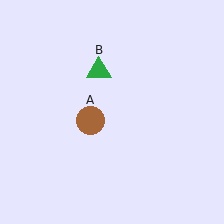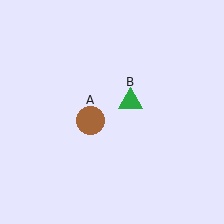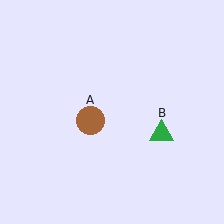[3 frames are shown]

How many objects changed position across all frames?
1 object changed position: green triangle (object B).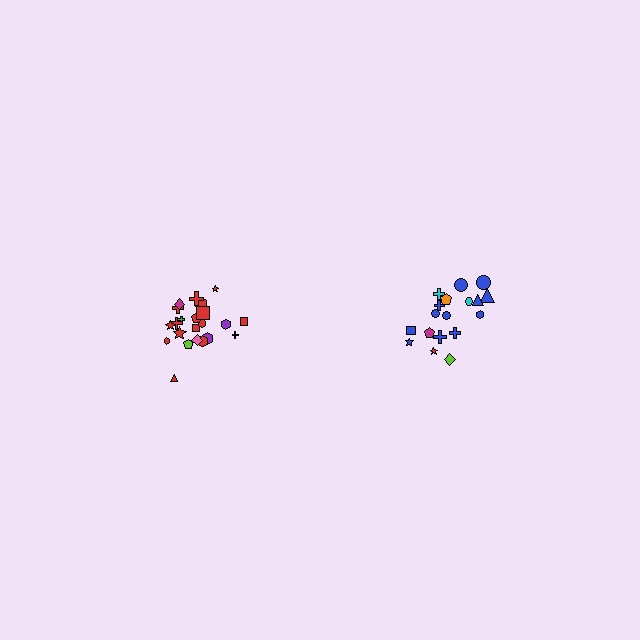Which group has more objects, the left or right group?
The left group.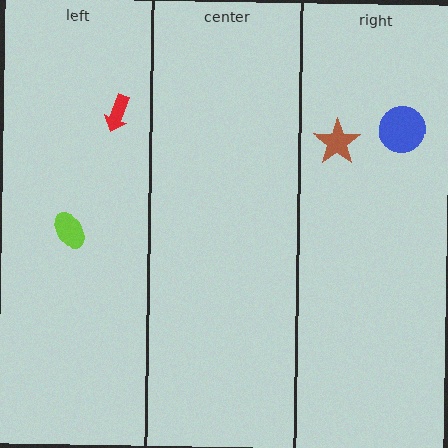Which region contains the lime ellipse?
The left region.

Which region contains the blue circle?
The right region.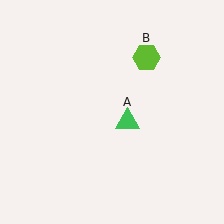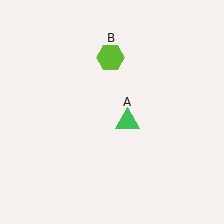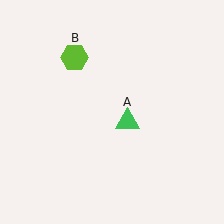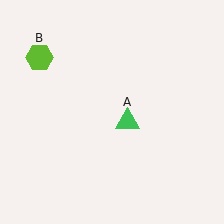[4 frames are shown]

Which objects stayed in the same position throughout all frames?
Green triangle (object A) remained stationary.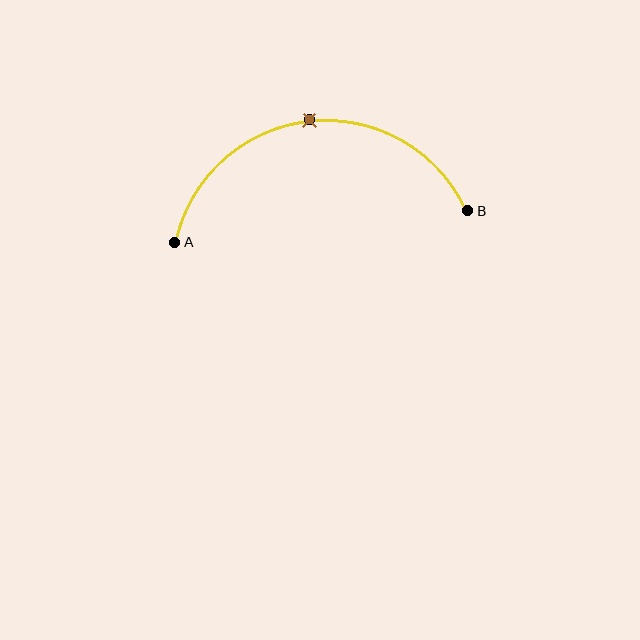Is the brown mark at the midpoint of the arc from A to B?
Yes. The brown mark lies on the arc at equal arc-length from both A and B — it is the arc midpoint.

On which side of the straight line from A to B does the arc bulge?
The arc bulges above the straight line connecting A and B.